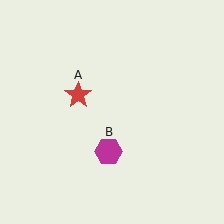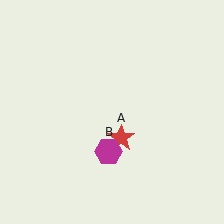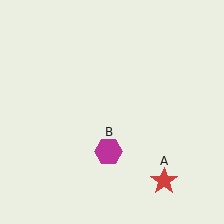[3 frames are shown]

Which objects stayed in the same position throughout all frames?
Magenta hexagon (object B) remained stationary.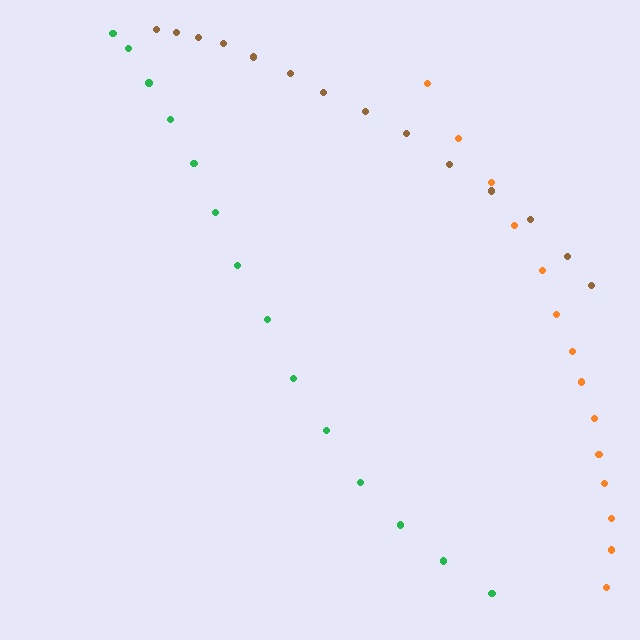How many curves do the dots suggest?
There are 3 distinct paths.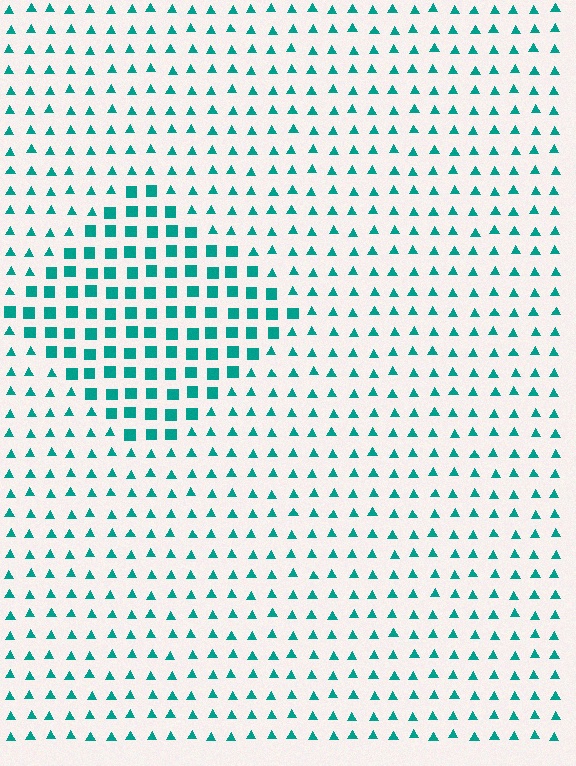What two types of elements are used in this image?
The image uses squares inside the diamond region and triangles outside it.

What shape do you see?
I see a diamond.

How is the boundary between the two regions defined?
The boundary is defined by a change in element shape: squares inside vs. triangles outside. All elements share the same color and spacing.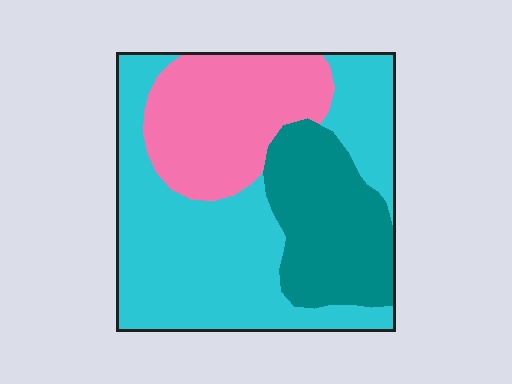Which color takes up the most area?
Cyan, at roughly 50%.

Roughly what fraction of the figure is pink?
Pink covers 26% of the figure.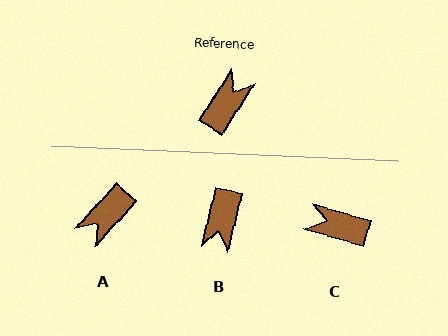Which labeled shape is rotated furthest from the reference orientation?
A, about 170 degrees away.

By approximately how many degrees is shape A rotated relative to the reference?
Approximately 170 degrees counter-clockwise.